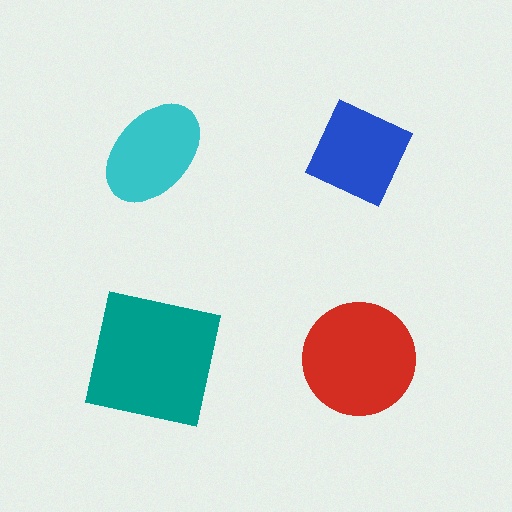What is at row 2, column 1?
A teal square.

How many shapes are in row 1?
2 shapes.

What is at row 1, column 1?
A cyan ellipse.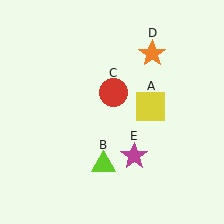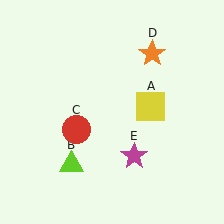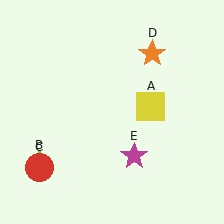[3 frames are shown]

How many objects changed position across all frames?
2 objects changed position: lime triangle (object B), red circle (object C).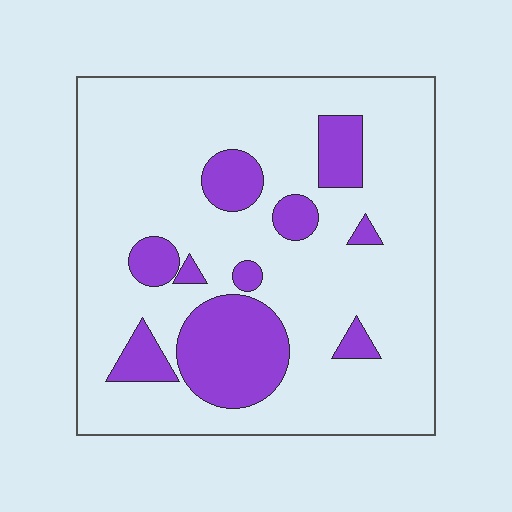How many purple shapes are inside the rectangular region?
10.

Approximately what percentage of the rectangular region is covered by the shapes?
Approximately 20%.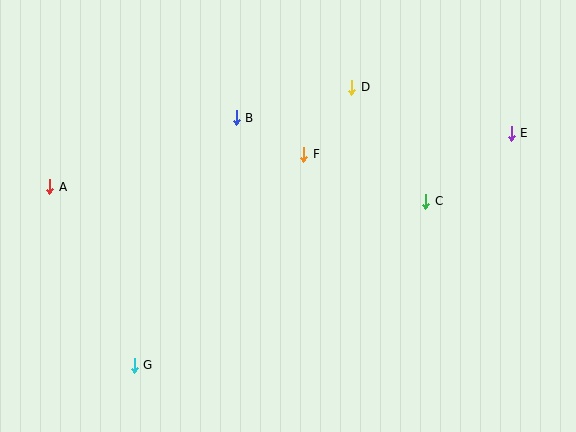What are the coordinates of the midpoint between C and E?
The midpoint between C and E is at (468, 167).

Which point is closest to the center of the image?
Point F at (304, 154) is closest to the center.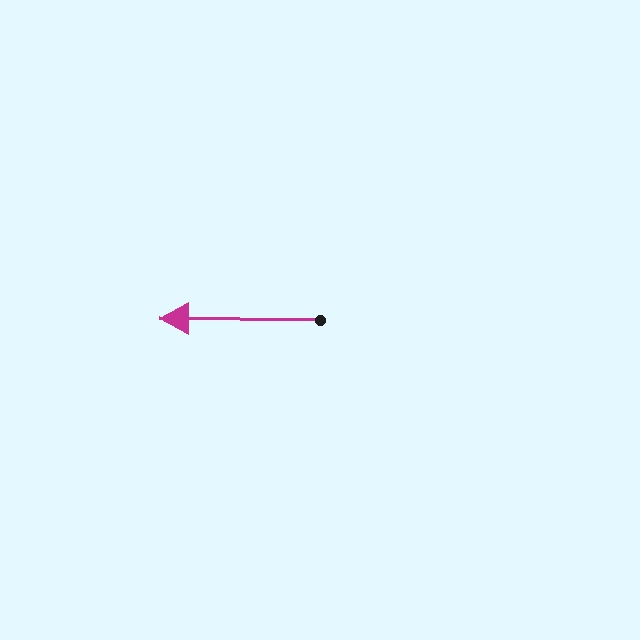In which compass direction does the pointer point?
West.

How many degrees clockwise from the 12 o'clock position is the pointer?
Approximately 271 degrees.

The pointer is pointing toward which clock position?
Roughly 9 o'clock.